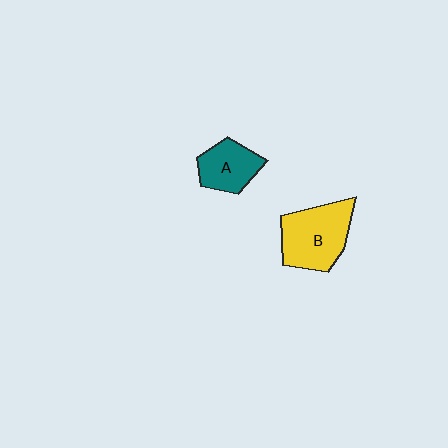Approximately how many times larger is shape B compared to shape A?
Approximately 1.6 times.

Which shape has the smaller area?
Shape A (teal).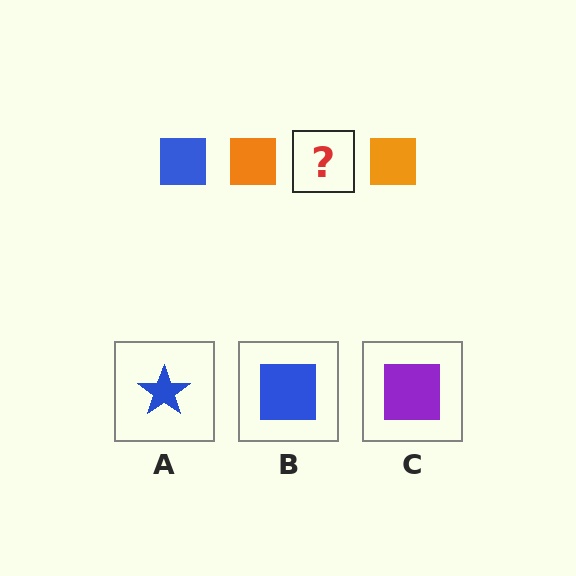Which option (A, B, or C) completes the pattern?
B.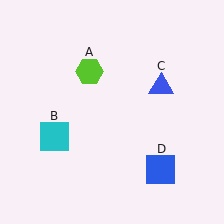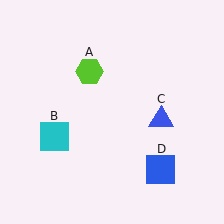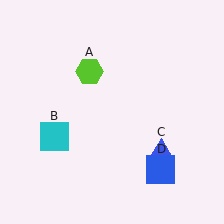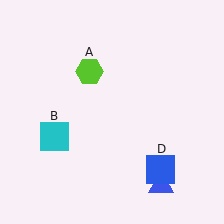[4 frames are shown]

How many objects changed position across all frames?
1 object changed position: blue triangle (object C).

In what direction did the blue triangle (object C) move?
The blue triangle (object C) moved down.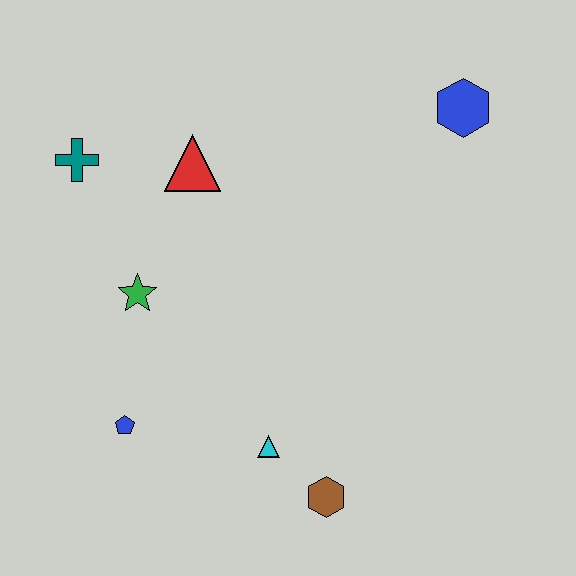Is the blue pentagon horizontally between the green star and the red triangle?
No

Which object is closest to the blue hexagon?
The red triangle is closest to the blue hexagon.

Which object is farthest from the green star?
The blue hexagon is farthest from the green star.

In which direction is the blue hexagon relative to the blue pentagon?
The blue hexagon is to the right of the blue pentagon.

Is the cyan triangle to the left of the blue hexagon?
Yes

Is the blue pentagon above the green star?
No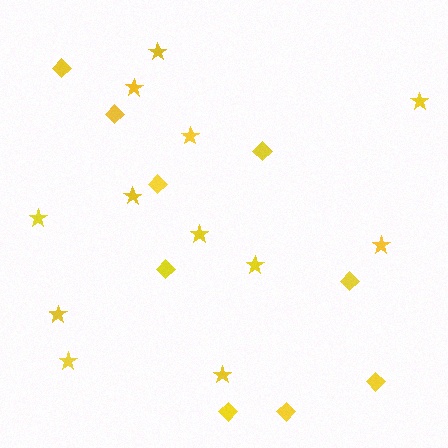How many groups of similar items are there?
There are 2 groups: one group of stars (12) and one group of diamonds (9).